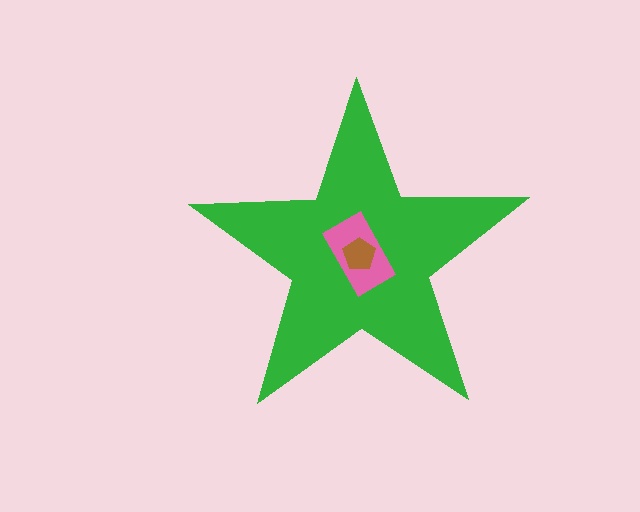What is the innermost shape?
The brown pentagon.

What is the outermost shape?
The green star.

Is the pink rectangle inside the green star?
Yes.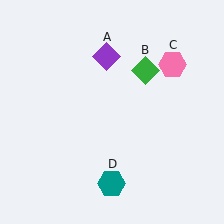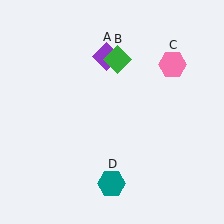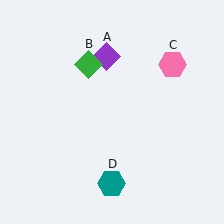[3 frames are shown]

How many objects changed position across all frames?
1 object changed position: green diamond (object B).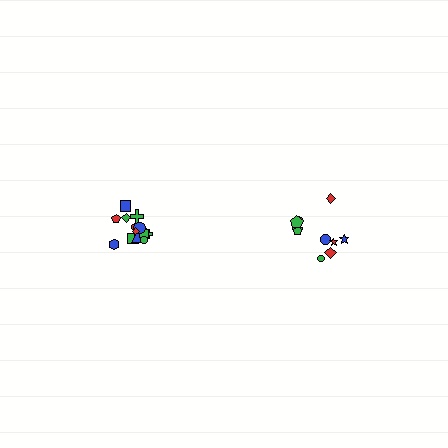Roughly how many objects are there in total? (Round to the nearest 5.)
Roughly 25 objects in total.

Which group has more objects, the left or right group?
The left group.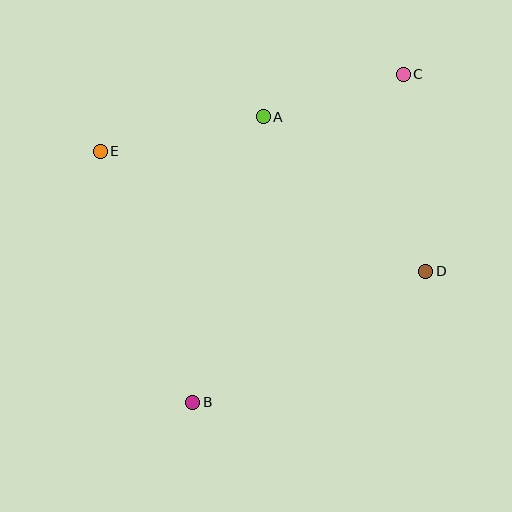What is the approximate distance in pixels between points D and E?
The distance between D and E is approximately 347 pixels.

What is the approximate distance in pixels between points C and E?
The distance between C and E is approximately 313 pixels.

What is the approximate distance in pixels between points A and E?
The distance between A and E is approximately 167 pixels.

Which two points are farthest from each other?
Points B and C are farthest from each other.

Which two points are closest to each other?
Points A and C are closest to each other.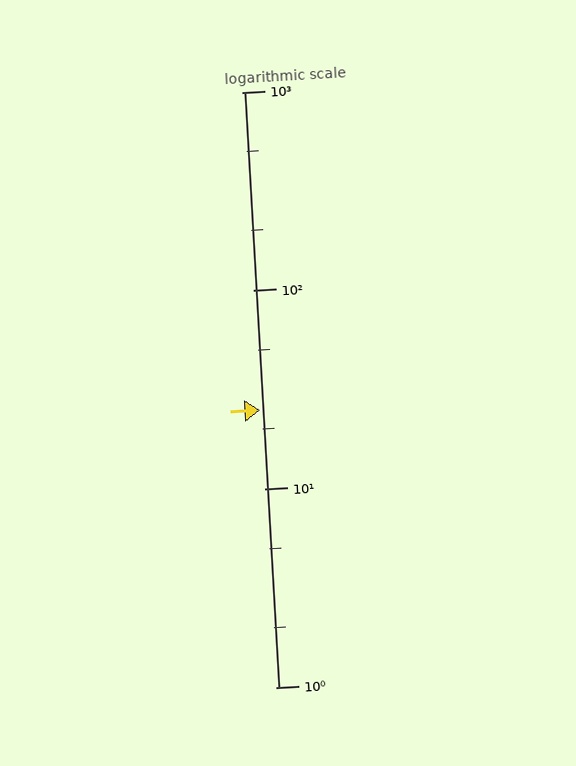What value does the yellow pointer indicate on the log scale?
The pointer indicates approximately 25.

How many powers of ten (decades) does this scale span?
The scale spans 3 decades, from 1 to 1000.